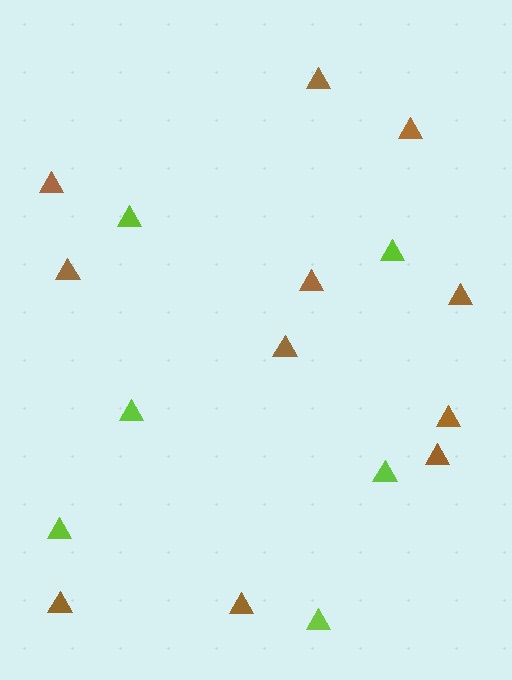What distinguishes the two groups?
There are 2 groups: one group of brown triangles (11) and one group of lime triangles (6).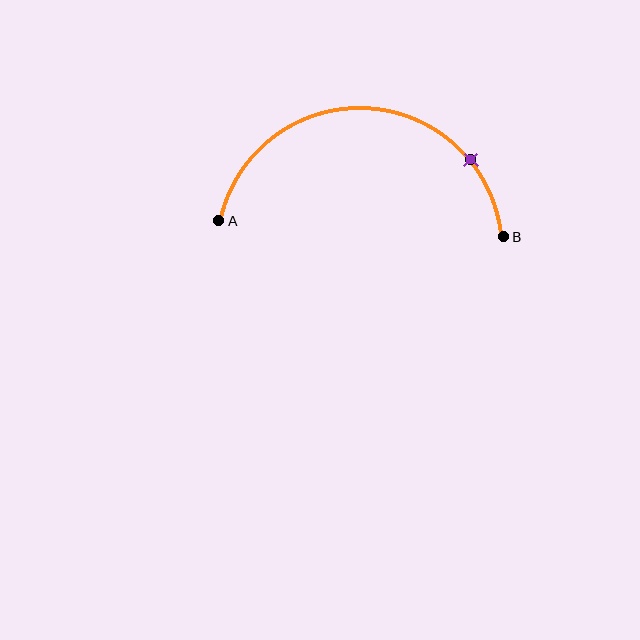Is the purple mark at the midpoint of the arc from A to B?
No. The purple mark lies on the arc but is closer to endpoint B. The arc midpoint would be at the point on the curve equidistant along the arc from both A and B.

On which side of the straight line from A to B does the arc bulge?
The arc bulges above the straight line connecting A and B.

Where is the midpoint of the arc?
The arc midpoint is the point on the curve farthest from the straight line joining A and B. It sits above that line.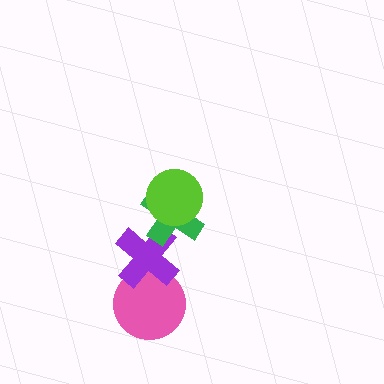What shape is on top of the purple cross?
The green cross is on top of the purple cross.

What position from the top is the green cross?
The green cross is 2nd from the top.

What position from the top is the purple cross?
The purple cross is 3rd from the top.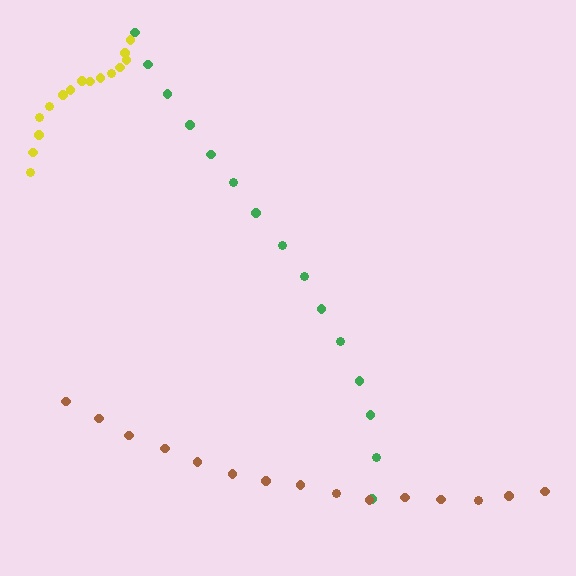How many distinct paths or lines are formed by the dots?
There are 3 distinct paths.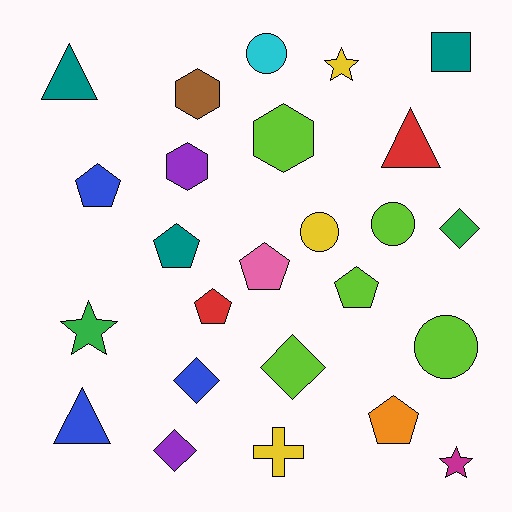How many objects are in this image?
There are 25 objects.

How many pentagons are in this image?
There are 6 pentagons.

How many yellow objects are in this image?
There are 3 yellow objects.